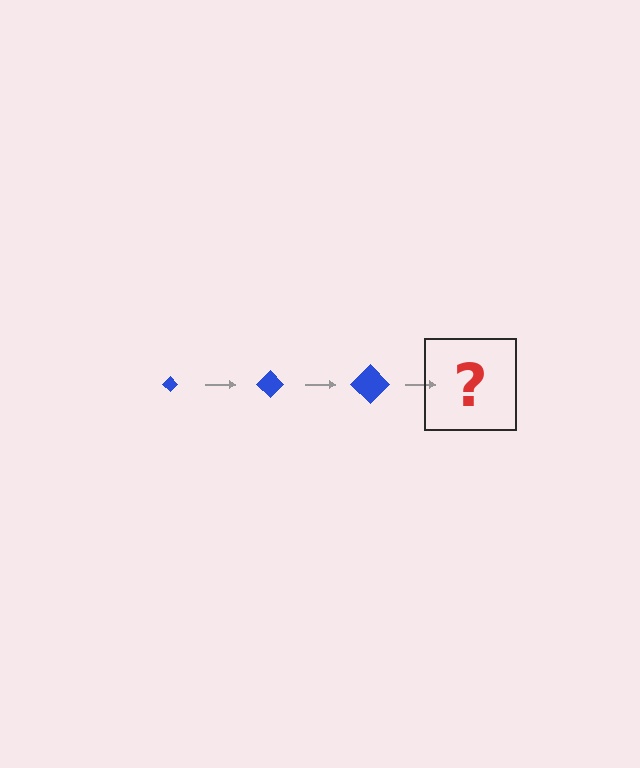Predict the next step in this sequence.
The next step is a blue diamond, larger than the previous one.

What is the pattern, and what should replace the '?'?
The pattern is that the diamond gets progressively larger each step. The '?' should be a blue diamond, larger than the previous one.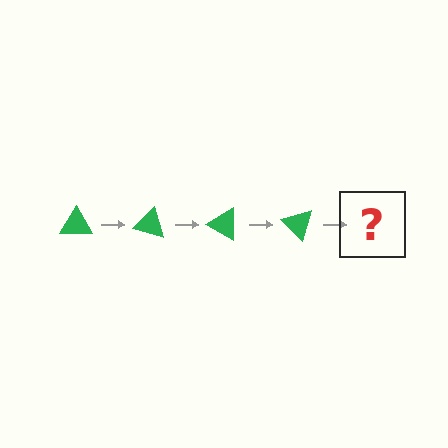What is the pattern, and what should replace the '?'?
The pattern is that the triangle rotates 15 degrees each step. The '?' should be a green triangle rotated 60 degrees.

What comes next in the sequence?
The next element should be a green triangle rotated 60 degrees.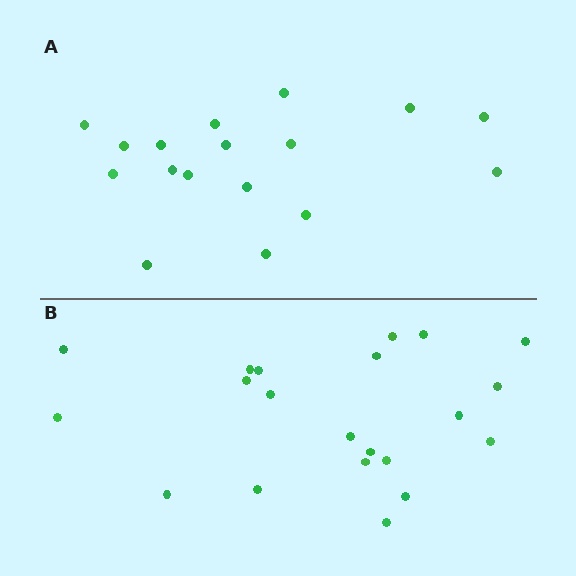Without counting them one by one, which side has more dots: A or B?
Region B (the bottom region) has more dots.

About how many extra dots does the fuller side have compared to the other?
Region B has about 4 more dots than region A.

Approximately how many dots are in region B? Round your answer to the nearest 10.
About 20 dots. (The exact count is 21, which rounds to 20.)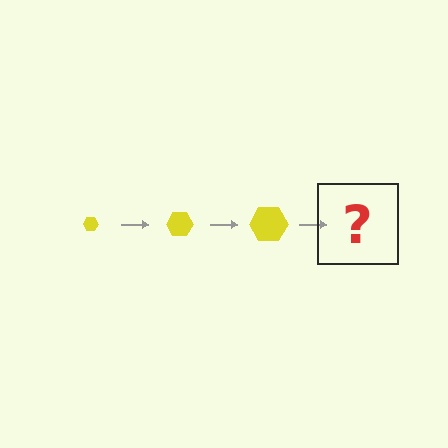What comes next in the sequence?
The next element should be a yellow hexagon, larger than the previous one.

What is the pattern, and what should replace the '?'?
The pattern is that the hexagon gets progressively larger each step. The '?' should be a yellow hexagon, larger than the previous one.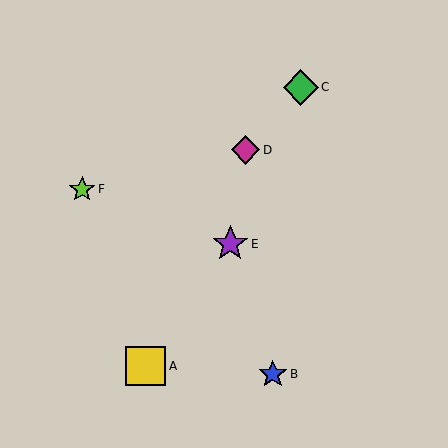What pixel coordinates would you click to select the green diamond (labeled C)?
Click at (301, 87) to select the green diamond C.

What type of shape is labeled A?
Shape A is a yellow square.